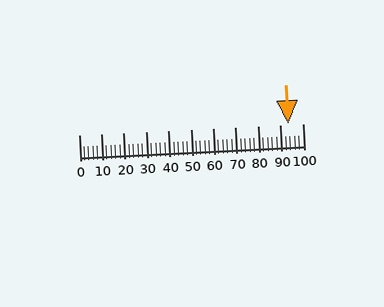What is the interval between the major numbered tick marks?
The major tick marks are spaced 10 units apart.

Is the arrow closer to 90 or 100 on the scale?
The arrow is closer to 90.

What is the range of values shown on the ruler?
The ruler shows values from 0 to 100.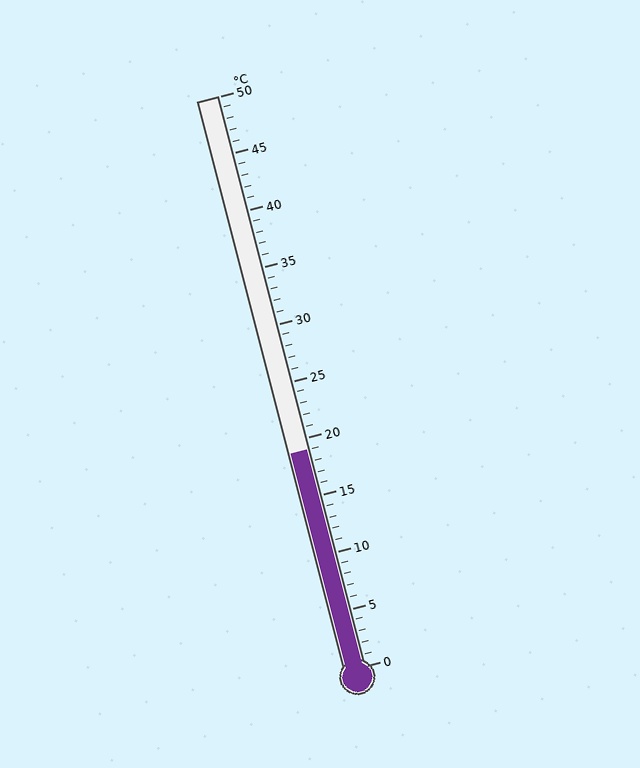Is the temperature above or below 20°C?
The temperature is below 20°C.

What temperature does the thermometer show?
The thermometer shows approximately 19°C.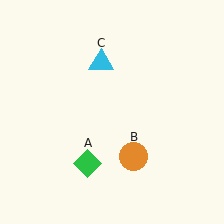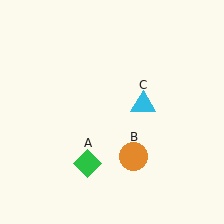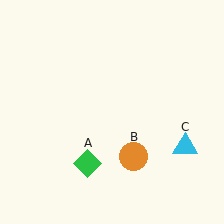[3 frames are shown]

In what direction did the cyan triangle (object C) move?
The cyan triangle (object C) moved down and to the right.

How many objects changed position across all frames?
1 object changed position: cyan triangle (object C).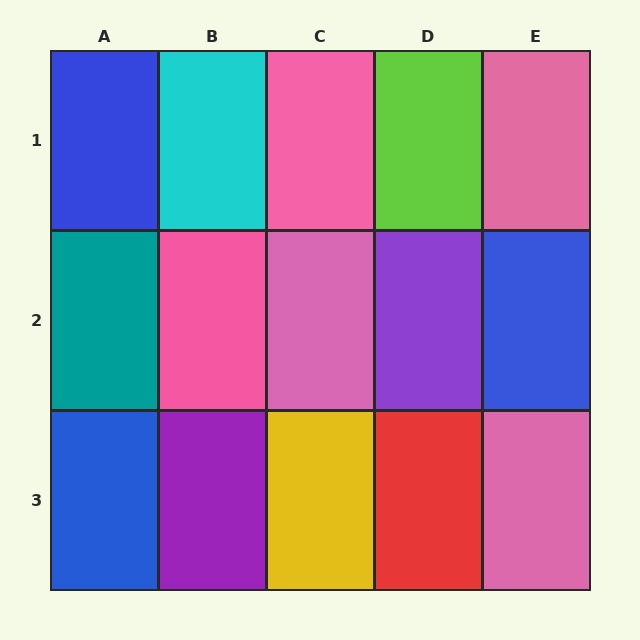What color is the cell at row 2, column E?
Blue.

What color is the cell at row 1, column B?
Cyan.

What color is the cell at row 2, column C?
Pink.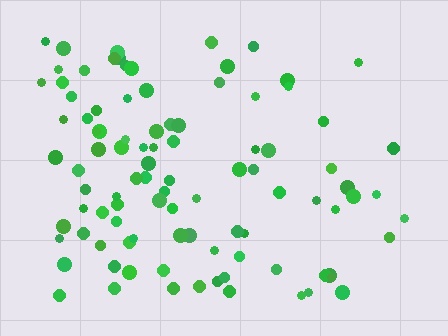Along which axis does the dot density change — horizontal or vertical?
Horizontal.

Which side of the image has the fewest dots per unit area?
The right.